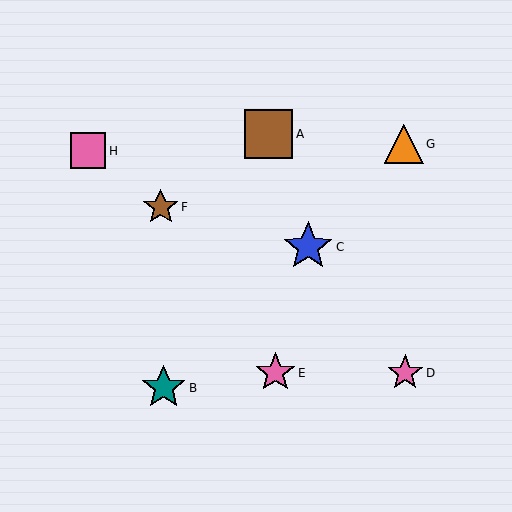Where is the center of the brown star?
The center of the brown star is at (161, 207).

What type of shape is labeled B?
Shape B is a teal star.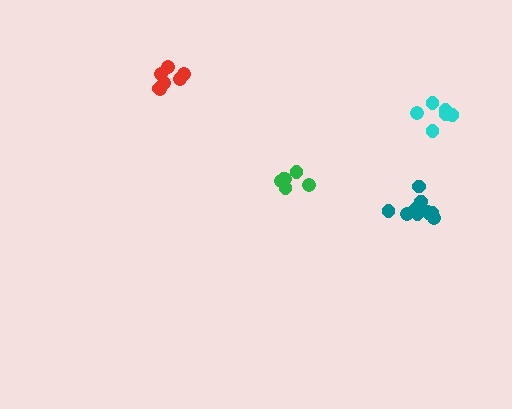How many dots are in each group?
Group 1: 6 dots, Group 2: 6 dots, Group 3: 10 dots, Group 4: 7 dots (29 total).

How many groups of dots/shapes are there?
There are 4 groups.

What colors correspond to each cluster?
The clusters are colored: cyan, green, teal, red.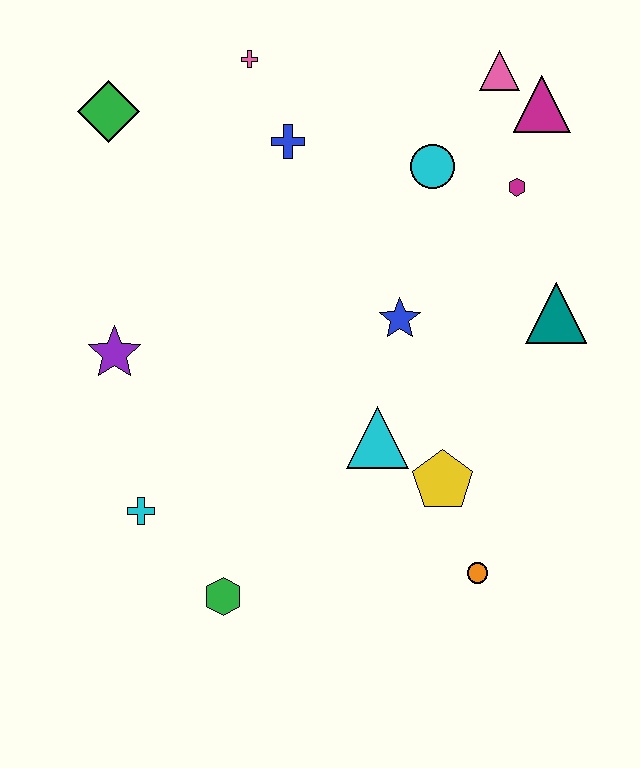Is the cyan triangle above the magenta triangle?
No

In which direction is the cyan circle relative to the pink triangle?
The cyan circle is below the pink triangle.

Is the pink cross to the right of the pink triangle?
No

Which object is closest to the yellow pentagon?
The cyan triangle is closest to the yellow pentagon.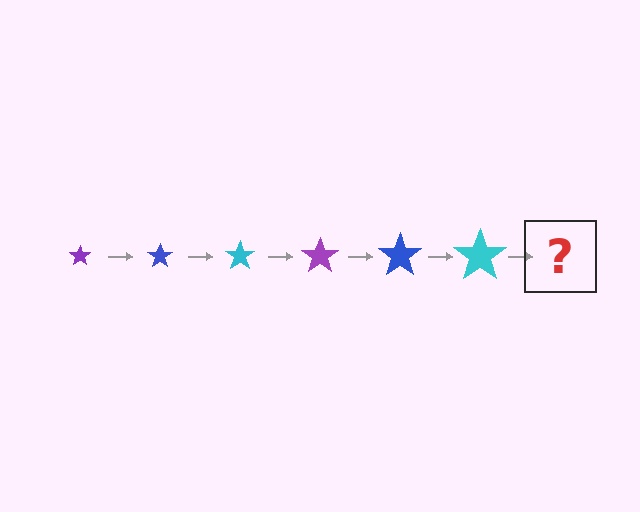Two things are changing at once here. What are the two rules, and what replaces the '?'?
The two rules are that the star grows larger each step and the color cycles through purple, blue, and cyan. The '?' should be a purple star, larger than the previous one.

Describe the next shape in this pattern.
It should be a purple star, larger than the previous one.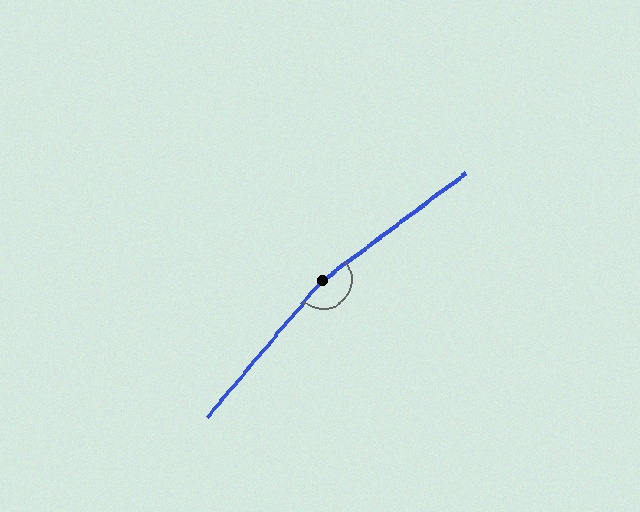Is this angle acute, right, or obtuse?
It is obtuse.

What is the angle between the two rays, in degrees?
Approximately 167 degrees.